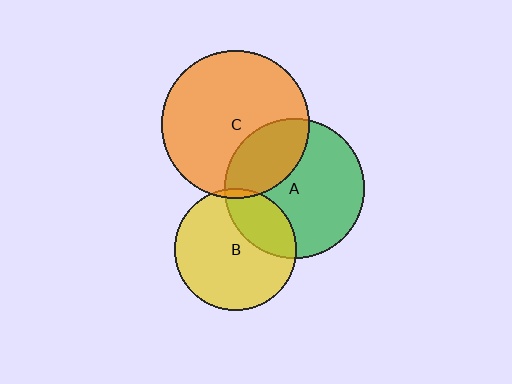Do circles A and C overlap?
Yes.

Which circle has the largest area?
Circle C (orange).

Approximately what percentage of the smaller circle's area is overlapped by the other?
Approximately 30%.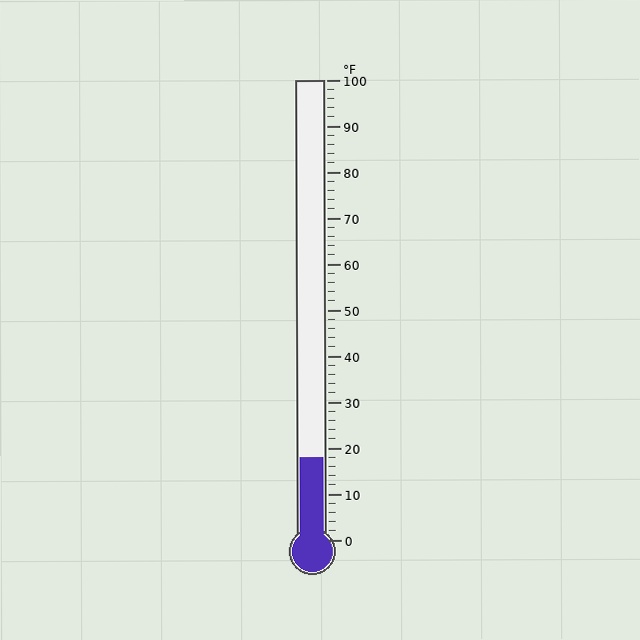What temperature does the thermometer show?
The thermometer shows approximately 18°F.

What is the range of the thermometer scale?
The thermometer scale ranges from 0°F to 100°F.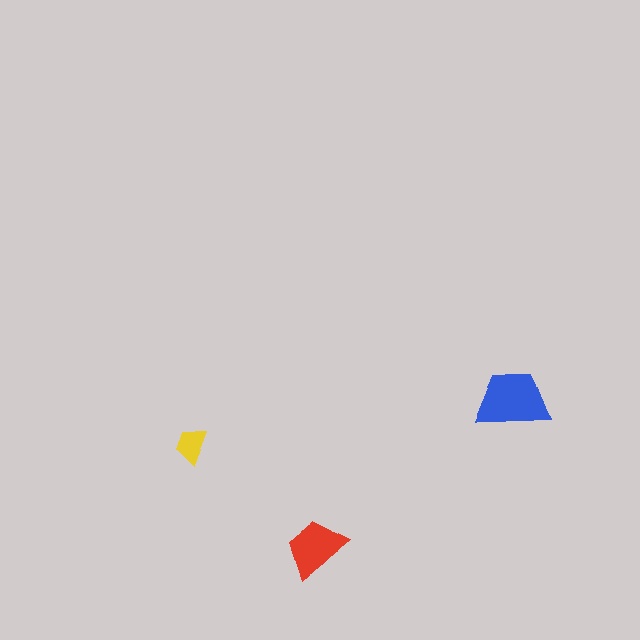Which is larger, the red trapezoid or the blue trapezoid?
The blue one.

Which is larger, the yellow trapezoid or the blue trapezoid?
The blue one.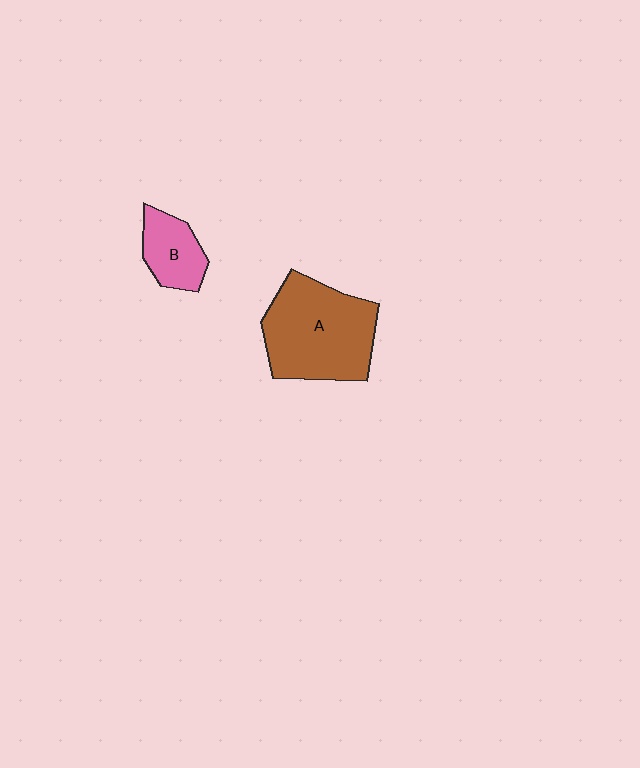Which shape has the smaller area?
Shape B (pink).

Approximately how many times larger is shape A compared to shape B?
Approximately 2.5 times.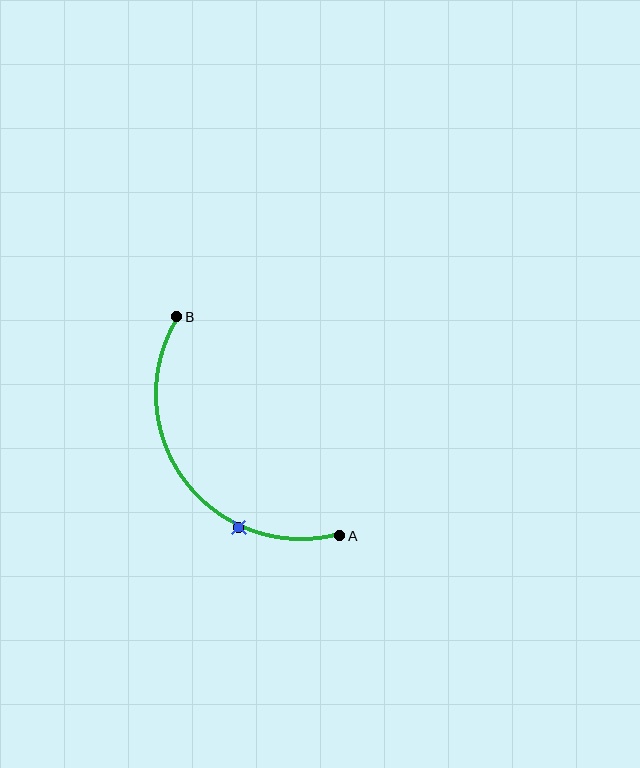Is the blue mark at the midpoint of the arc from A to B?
No. The blue mark lies on the arc but is closer to endpoint A. The arc midpoint would be at the point on the curve equidistant along the arc from both A and B.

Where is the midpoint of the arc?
The arc midpoint is the point on the curve farthest from the straight line joining A and B. It sits below and to the left of that line.